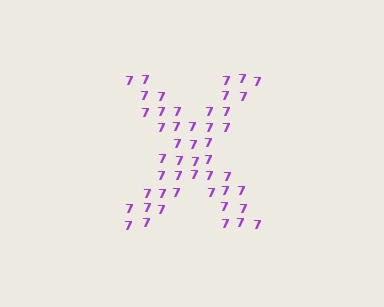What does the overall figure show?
The overall figure shows the letter X.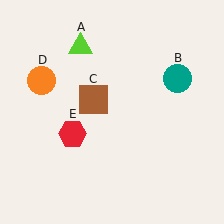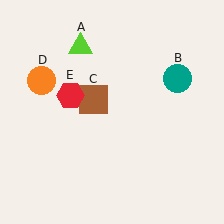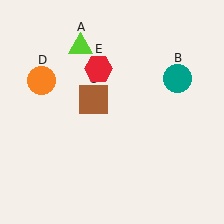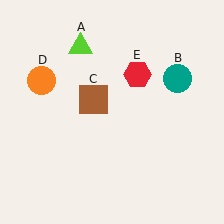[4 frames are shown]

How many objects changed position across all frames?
1 object changed position: red hexagon (object E).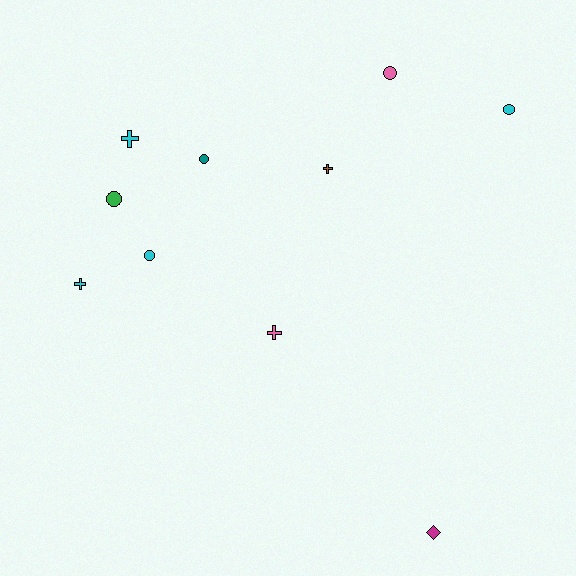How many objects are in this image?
There are 10 objects.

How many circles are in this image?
There are 5 circles.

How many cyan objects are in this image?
There are 4 cyan objects.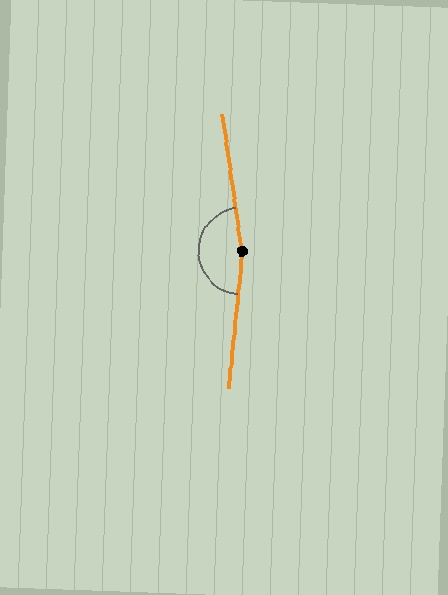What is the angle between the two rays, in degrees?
Approximately 166 degrees.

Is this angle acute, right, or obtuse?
It is obtuse.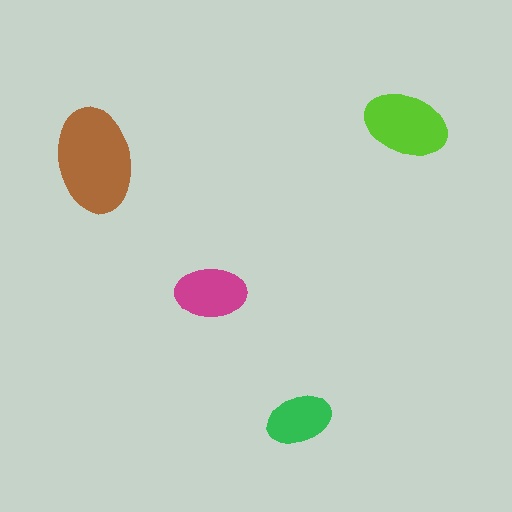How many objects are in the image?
There are 4 objects in the image.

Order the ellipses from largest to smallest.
the brown one, the lime one, the magenta one, the green one.